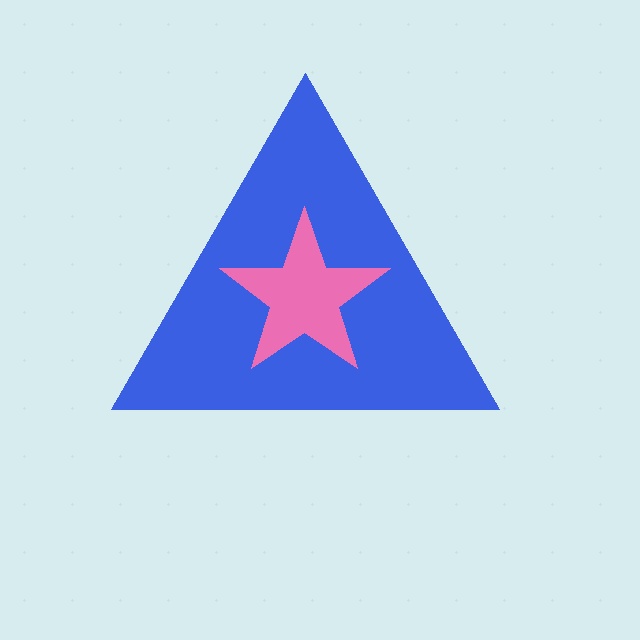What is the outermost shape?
The blue triangle.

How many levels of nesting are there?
2.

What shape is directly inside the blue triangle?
The pink star.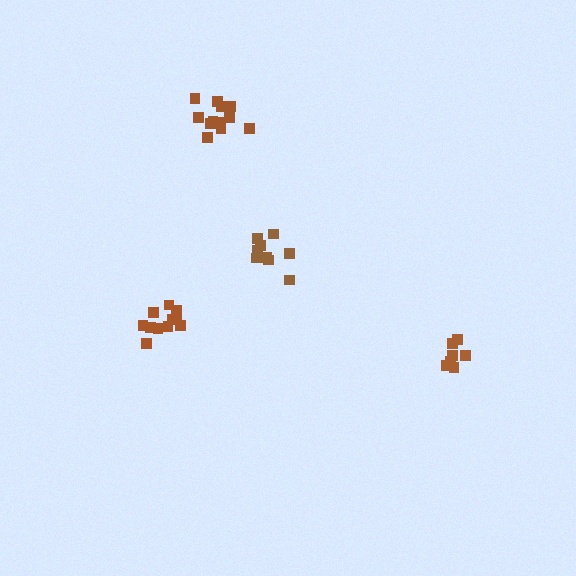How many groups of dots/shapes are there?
There are 4 groups.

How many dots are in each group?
Group 1: 12 dots, Group 2: 7 dots, Group 3: 9 dots, Group 4: 11 dots (39 total).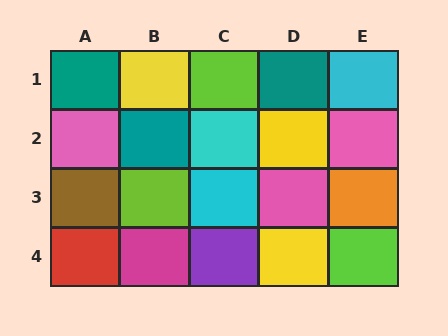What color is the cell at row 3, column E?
Orange.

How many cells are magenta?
1 cell is magenta.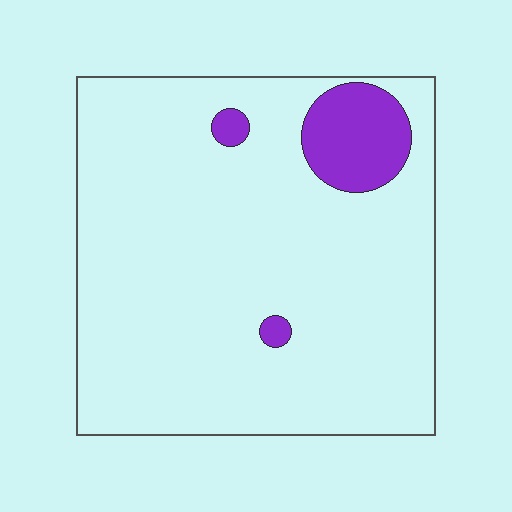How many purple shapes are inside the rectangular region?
3.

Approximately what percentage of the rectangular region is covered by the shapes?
Approximately 10%.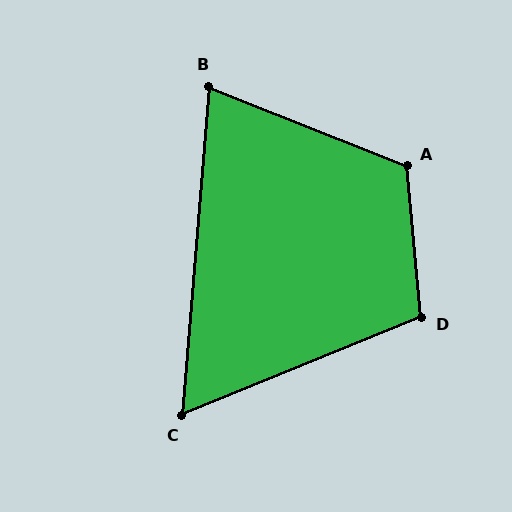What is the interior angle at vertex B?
Approximately 73 degrees (acute).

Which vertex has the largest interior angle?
A, at approximately 117 degrees.